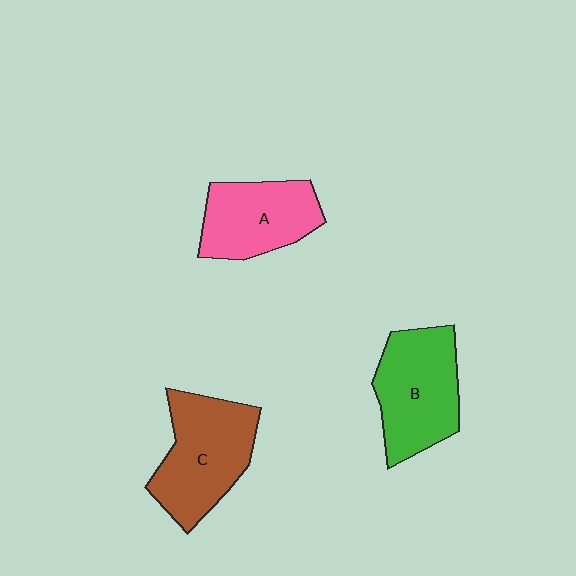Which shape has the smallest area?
Shape A (pink).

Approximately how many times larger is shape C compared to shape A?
Approximately 1.2 times.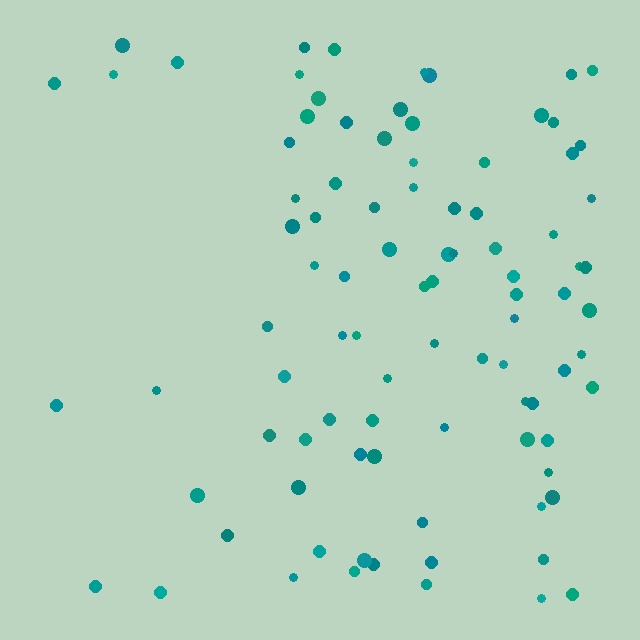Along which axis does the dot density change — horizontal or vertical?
Horizontal.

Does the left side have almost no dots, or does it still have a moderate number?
Still a moderate number, just noticeably fewer than the right.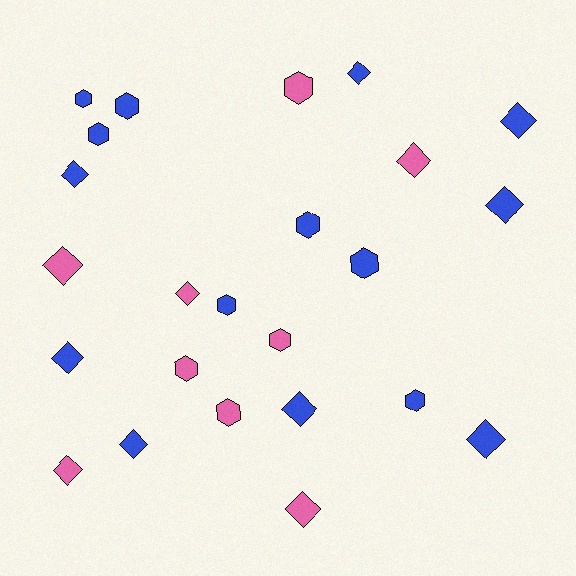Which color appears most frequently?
Blue, with 15 objects.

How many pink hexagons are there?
There are 4 pink hexagons.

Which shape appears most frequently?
Diamond, with 13 objects.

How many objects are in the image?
There are 24 objects.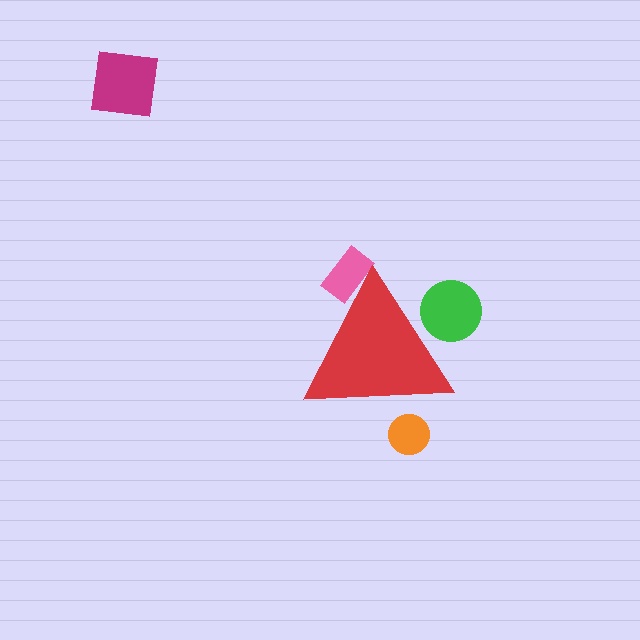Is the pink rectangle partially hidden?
Yes, the pink rectangle is partially hidden behind the red triangle.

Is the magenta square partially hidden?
No, the magenta square is fully visible.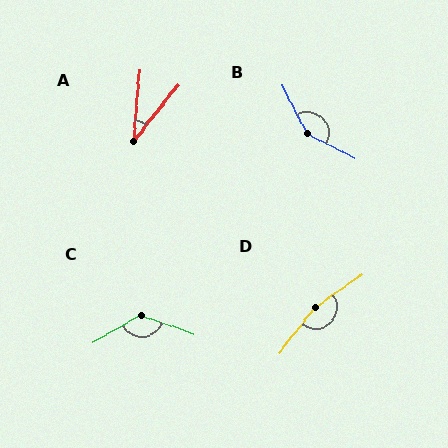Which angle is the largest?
D, at approximately 164 degrees.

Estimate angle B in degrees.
Approximately 144 degrees.